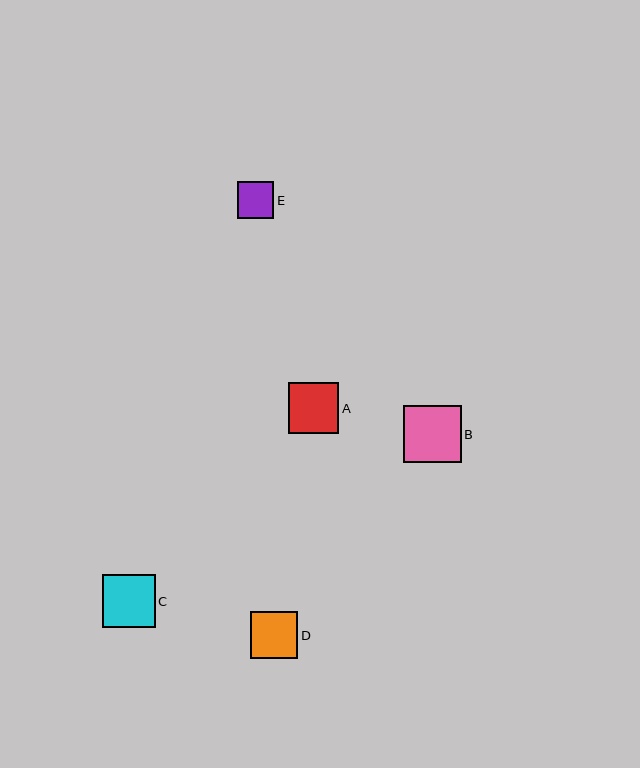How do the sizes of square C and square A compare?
Square C and square A are approximately the same size.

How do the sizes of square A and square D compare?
Square A and square D are approximately the same size.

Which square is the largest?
Square B is the largest with a size of approximately 57 pixels.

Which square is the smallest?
Square E is the smallest with a size of approximately 36 pixels.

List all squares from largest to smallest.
From largest to smallest: B, C, A, D, E.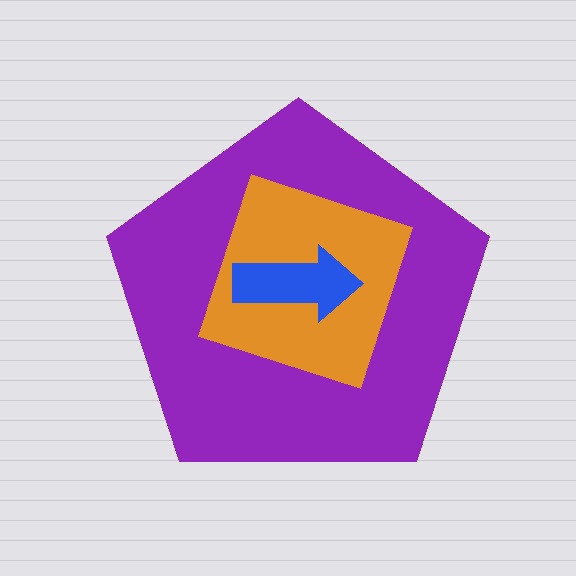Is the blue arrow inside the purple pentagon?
Yes.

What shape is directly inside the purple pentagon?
The orange square.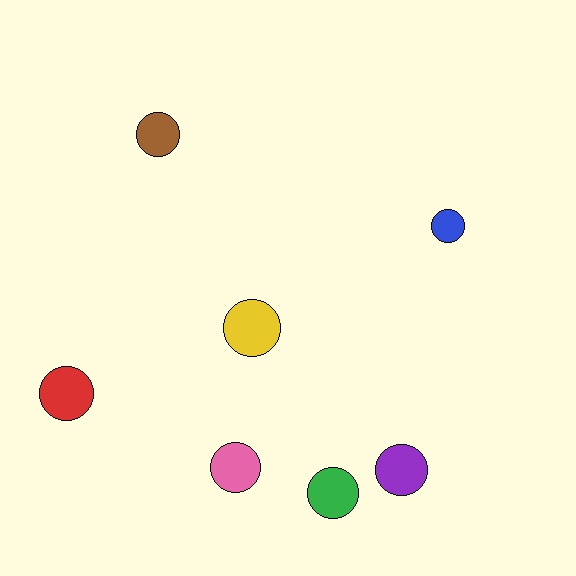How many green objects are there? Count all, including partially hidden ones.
There is 1 green object.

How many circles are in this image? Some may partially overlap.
There are 7 circles.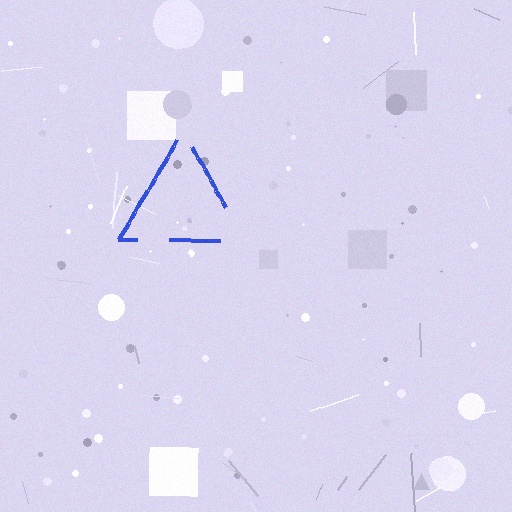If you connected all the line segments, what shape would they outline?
They would outline a triangle.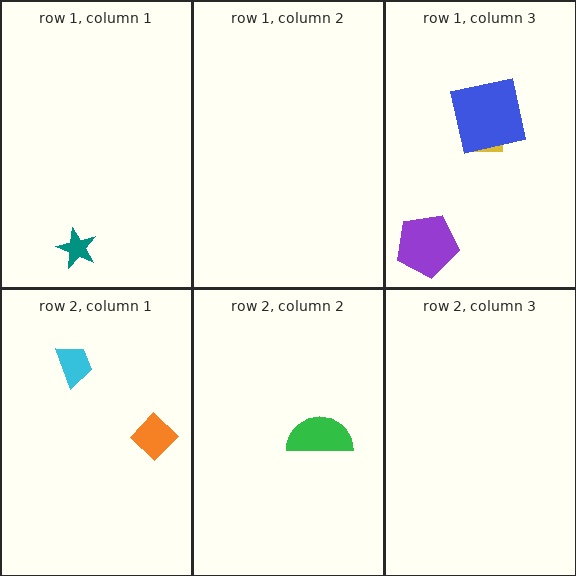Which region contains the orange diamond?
The row 2, column 1 region.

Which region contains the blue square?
The row 1, column 3 region.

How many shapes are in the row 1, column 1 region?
1.